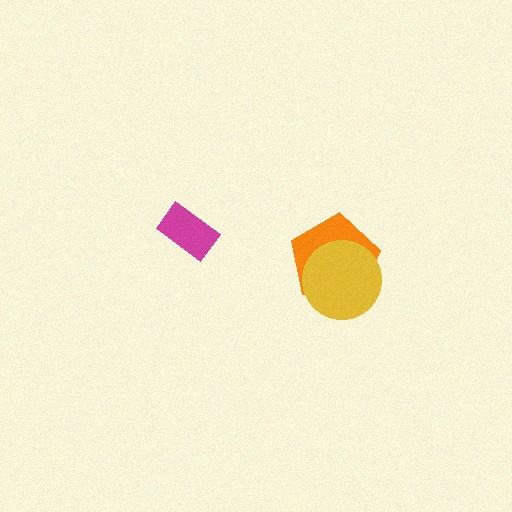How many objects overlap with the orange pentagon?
1 object overlaps with the orange pentagon.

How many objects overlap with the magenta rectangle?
0 objects overlap with the magenta rectangle.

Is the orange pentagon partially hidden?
Yes, it is partially covered by another shape.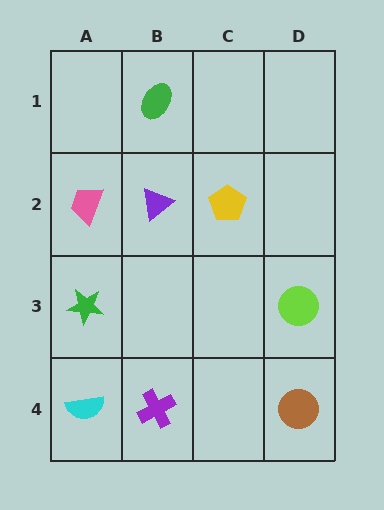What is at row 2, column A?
A pink trapezoid.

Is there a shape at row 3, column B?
No, that cell is empty.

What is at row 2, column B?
A purple triangle.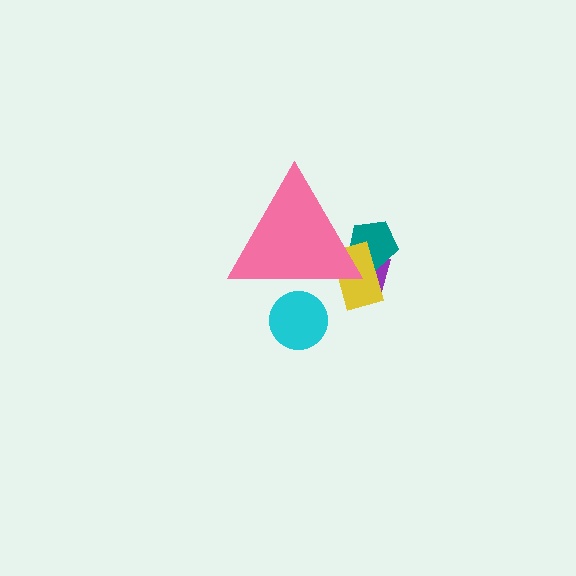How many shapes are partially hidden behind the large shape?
4 shapes are partially hidden.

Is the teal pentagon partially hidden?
Yes, the teal pentagon is partially hidden behind the pink triangle.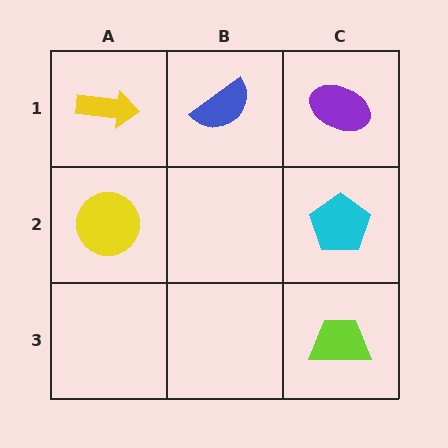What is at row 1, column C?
A purple ellipse.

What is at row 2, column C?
A cyan pentagon.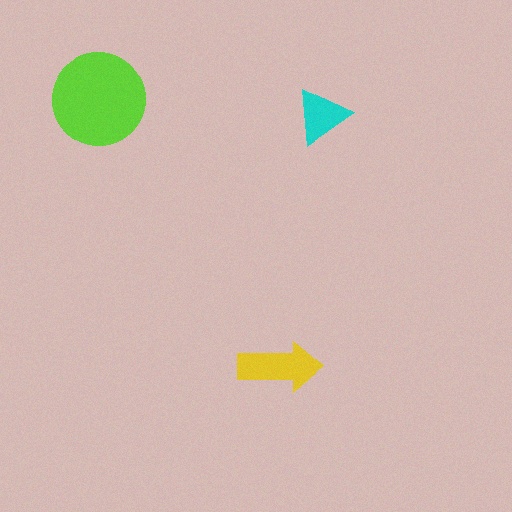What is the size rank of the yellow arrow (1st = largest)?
2nd.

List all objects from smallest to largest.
The cyan triangle, the yellow arrow, the lime circle.